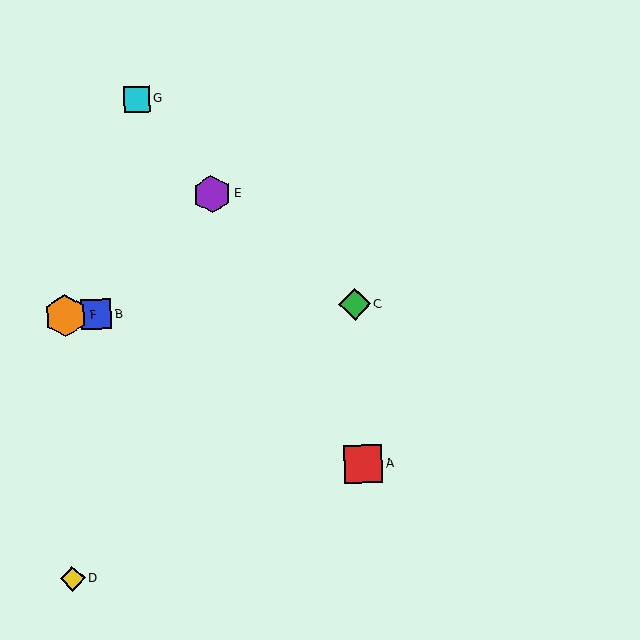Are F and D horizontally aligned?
No, F is at y≈316 and D is at y≈579.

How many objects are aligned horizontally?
3 objects (B, C, F) are aligned horizontally.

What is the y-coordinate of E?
Object E is at y≈194.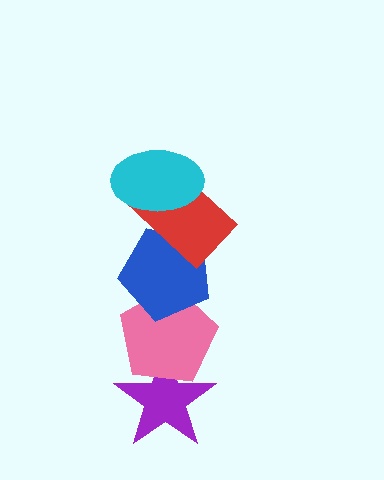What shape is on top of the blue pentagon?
The red rectangle is on top of the blue pentagon.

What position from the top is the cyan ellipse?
The cyan ellipse is 1st from the top.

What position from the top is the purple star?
The purple star is 5th from the top.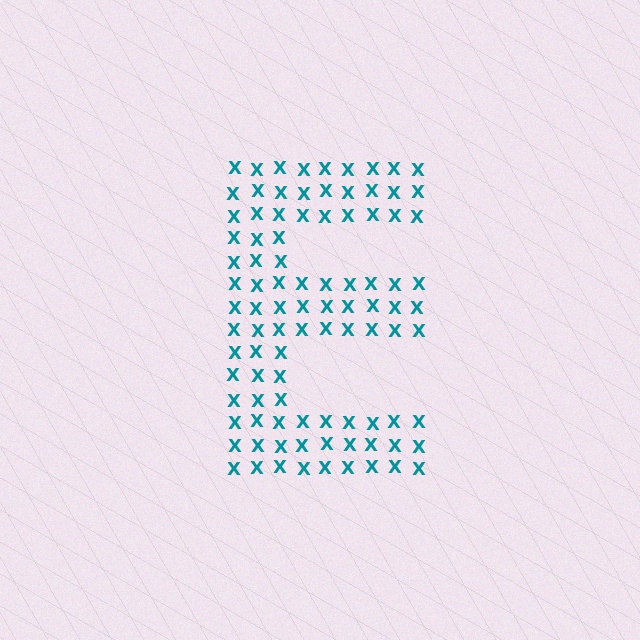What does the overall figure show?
The overall figure shows the letter E.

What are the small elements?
The small elements are letter X's.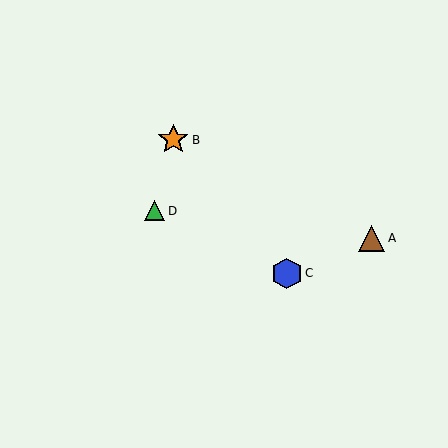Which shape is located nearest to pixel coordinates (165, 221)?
The green triangle (labeled D) at (155, 211) is nearest to that location.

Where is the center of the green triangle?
The center of the green triangle is at (155, 211).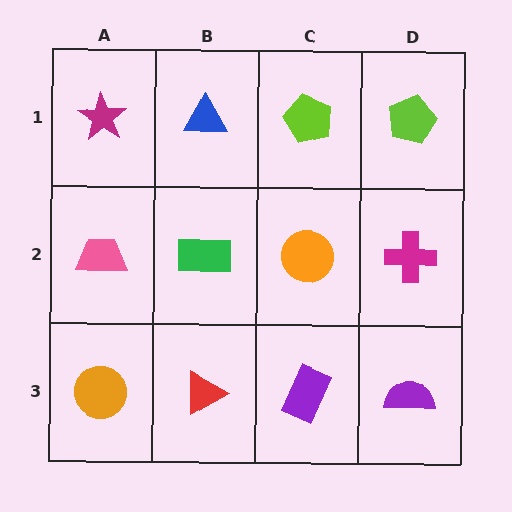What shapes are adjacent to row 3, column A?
A pink trapezoid (row 2, column A), a red triangle (row 3, column B).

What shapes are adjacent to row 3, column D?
A magenta cross (row 2, column D), a purple rectangle (row 3, column C).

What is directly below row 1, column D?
A magenta cross.